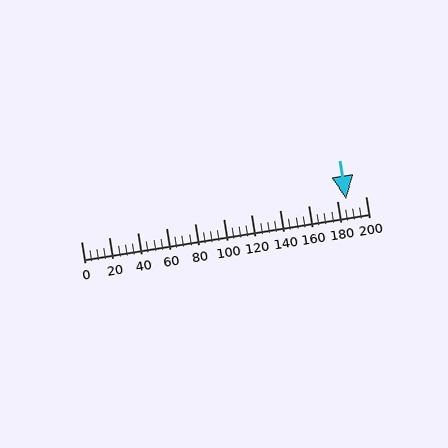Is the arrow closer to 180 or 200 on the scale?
The arrow is closer to 180.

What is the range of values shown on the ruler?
The ruler shows values from 0 to 200.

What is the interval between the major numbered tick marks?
The major tick marks are spaced 20 units apart.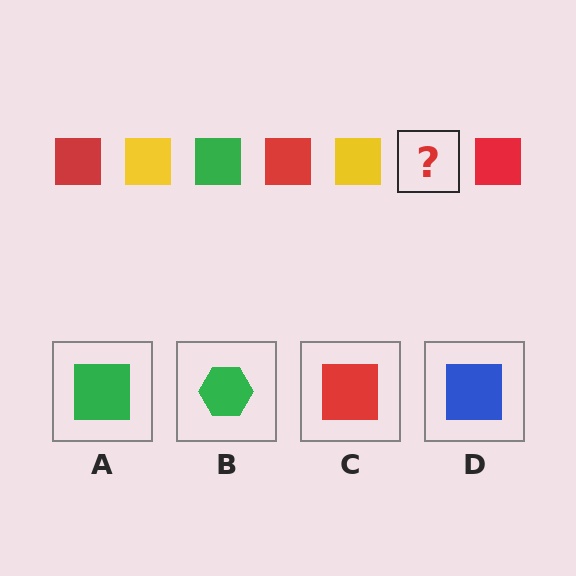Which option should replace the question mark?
Option A.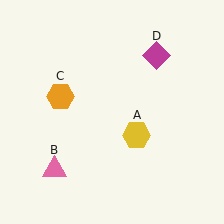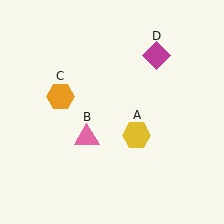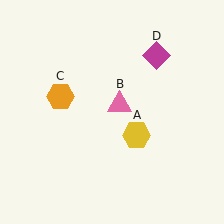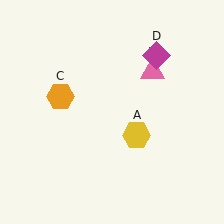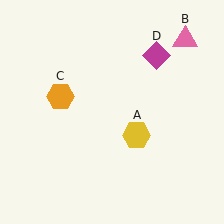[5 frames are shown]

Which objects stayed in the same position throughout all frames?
Yellow hexagon (object A) and orange hexagon (object C) and magenta diamond (object D) remained stationary.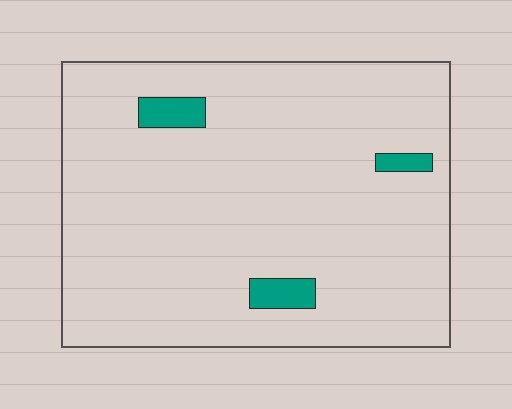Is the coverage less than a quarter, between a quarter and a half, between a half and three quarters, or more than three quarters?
Less than a quarter.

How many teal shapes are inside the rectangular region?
3.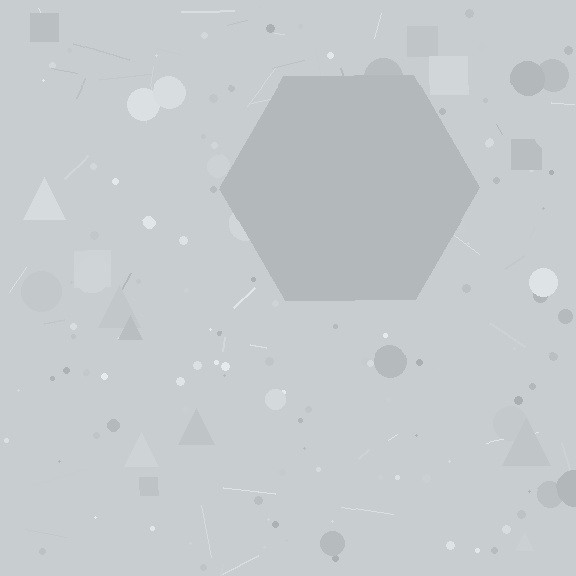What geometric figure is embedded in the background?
A hexagon is embedded in the background.